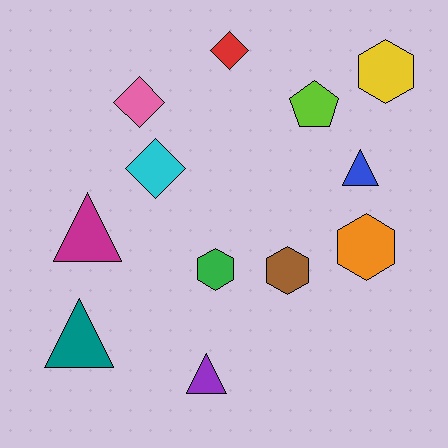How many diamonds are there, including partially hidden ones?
There are 3 diamonds.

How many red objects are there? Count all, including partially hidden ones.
There is 1 red object.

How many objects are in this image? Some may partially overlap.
There are 12 objects.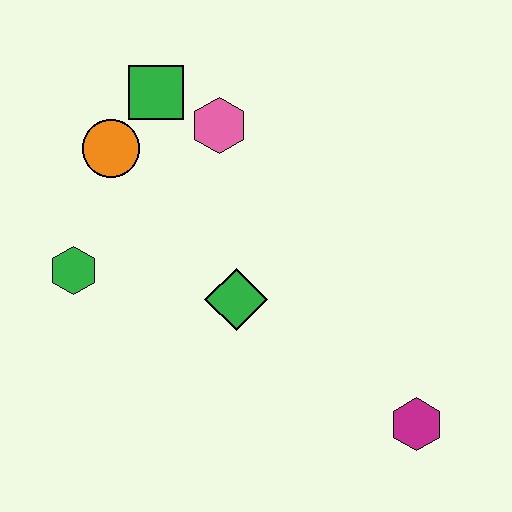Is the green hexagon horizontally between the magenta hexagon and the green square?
No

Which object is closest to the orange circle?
The green square is closest to the orange circle.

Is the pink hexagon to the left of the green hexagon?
No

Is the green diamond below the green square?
Yes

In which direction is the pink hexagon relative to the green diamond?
The pink hexagon is above the green diamond.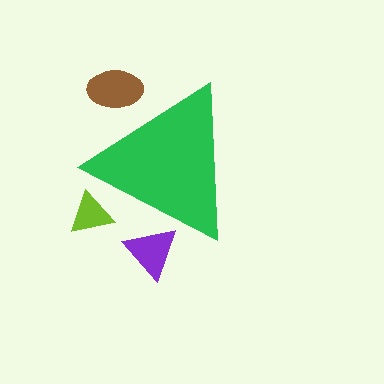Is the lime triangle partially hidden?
Yes, the lime triangle is partially hidden behind the green triangle.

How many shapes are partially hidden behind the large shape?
3 shapes are partially hidden.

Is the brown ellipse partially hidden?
Yes, the brown ellipse is partially hidden behind the green triangle.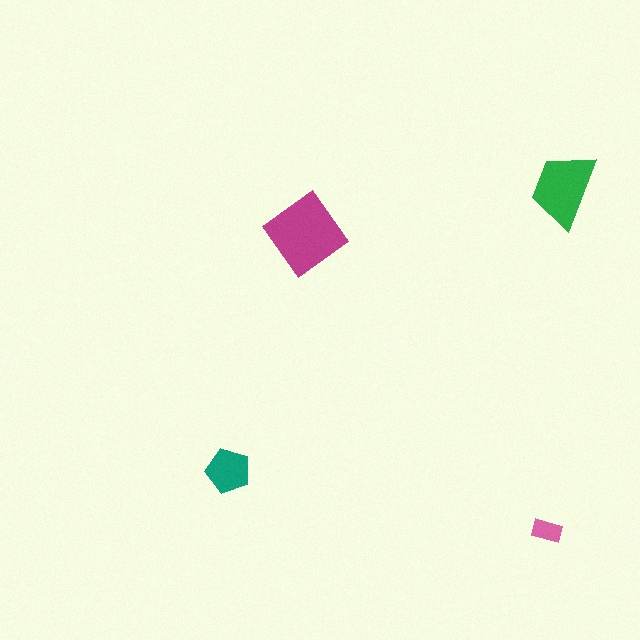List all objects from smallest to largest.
The pink rectangle, the teal pentagon, the green trapezoid, the magenta diamond.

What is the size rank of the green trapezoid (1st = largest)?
2nd.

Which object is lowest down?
The pink rectangle is bottommost.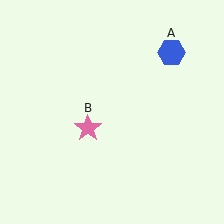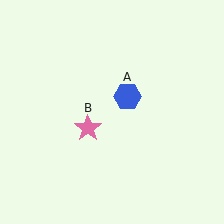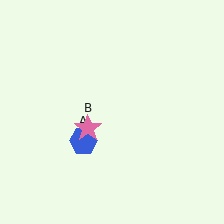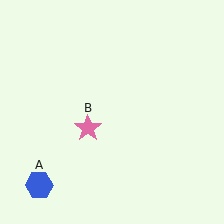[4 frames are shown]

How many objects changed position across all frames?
1 object changed position: blue hexagon (object A).